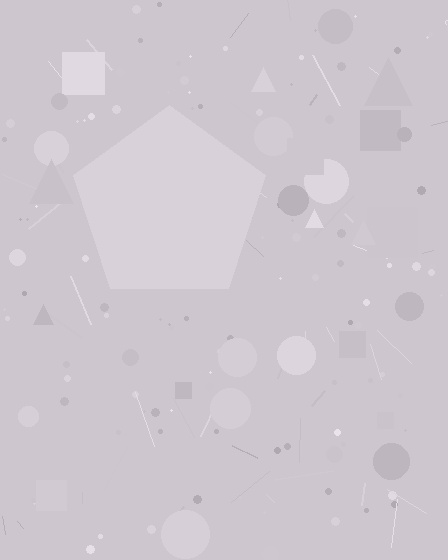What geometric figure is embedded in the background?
A pentagon is embedded in the background.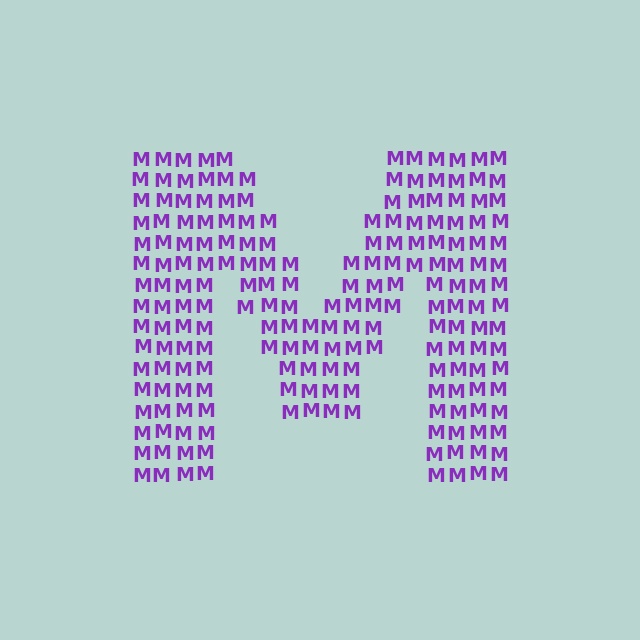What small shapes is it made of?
It is made of small letter M's.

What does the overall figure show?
The overall figure shows the letter M.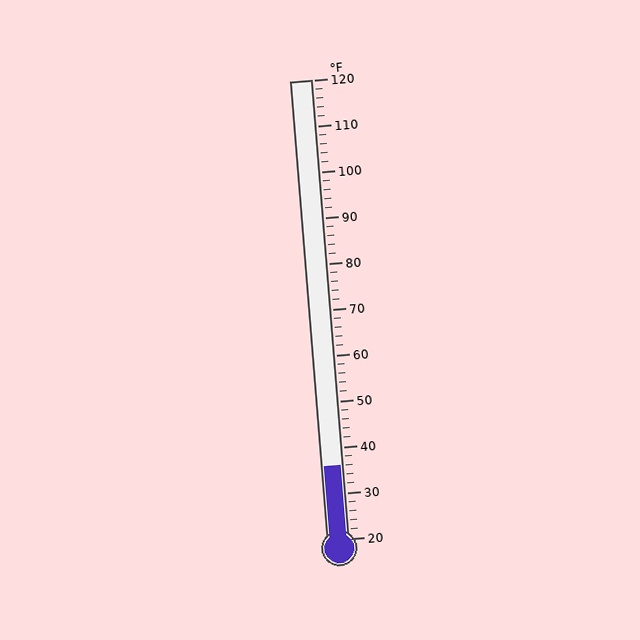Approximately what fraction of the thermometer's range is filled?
The thermometer is filled to approximately 15% of its range.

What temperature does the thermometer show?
The thermometer shows approximately 36°F.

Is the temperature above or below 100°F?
The temperature is below 100°F.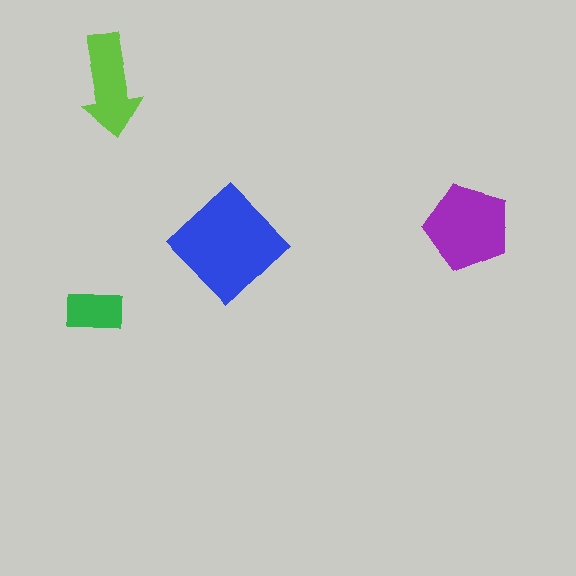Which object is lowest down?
The green rectangle is bottommost.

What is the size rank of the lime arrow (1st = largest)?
3rd.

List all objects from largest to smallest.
The blue diamond, the purple pentagon, the lime arrow, the green rectangle.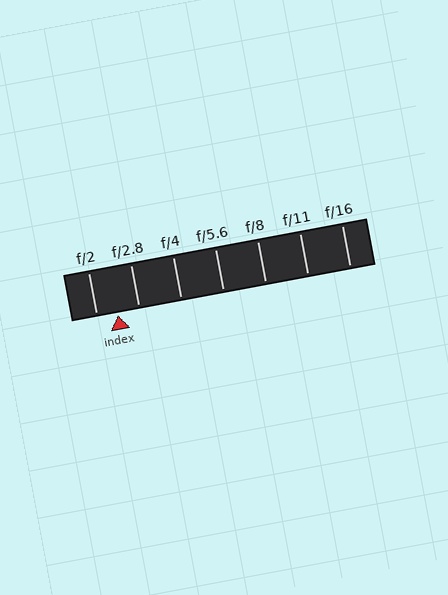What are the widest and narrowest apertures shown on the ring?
The widest aperture shown is f/2 and the narrowest is f/16.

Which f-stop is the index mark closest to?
The index mark is closest to f/2.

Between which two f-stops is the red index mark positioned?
The index mark is between f/2 and f/2.8.